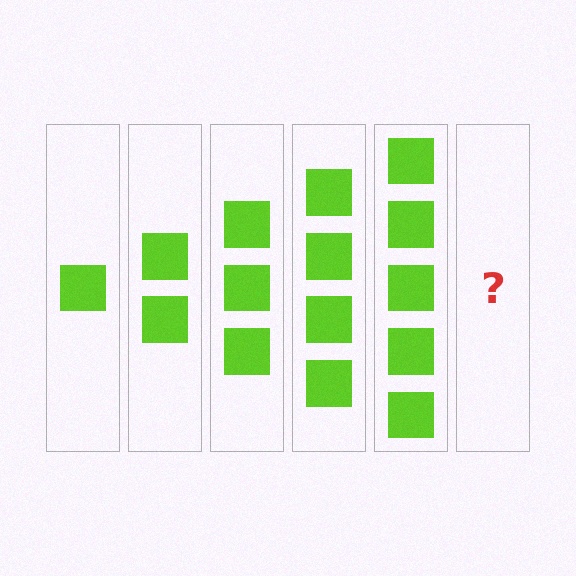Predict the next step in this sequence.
The next step is 6 squares.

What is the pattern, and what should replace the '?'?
The pattern is that each step adds one more square. The '?' should be 6 squares.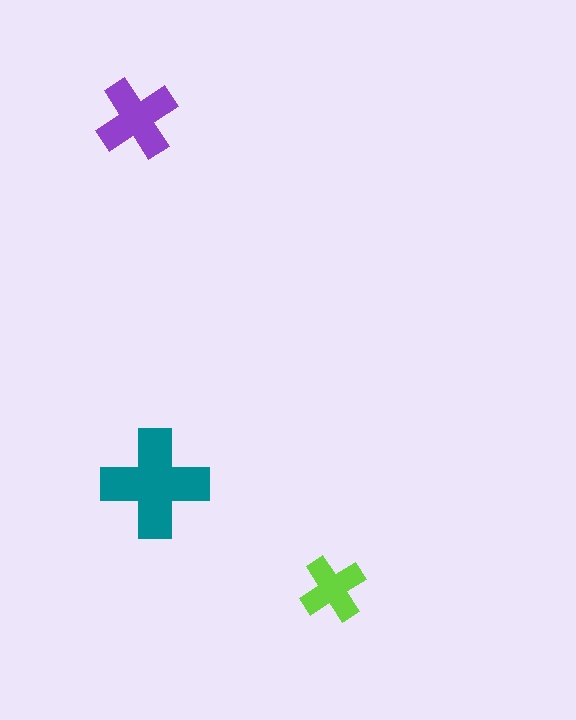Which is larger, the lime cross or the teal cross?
The teal one.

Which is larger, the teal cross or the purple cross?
The teal one.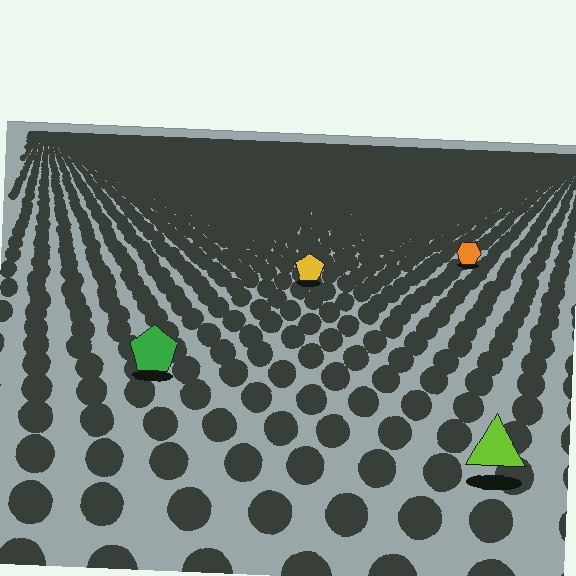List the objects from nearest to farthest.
From nearest to farthest: the lime triangle, the green pentagon, the yellow pentagon, the orange hexagon.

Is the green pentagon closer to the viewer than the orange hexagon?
Yes. The green pentagon is closer — you can tell from the texture gradient: the ground texture is coarser near it.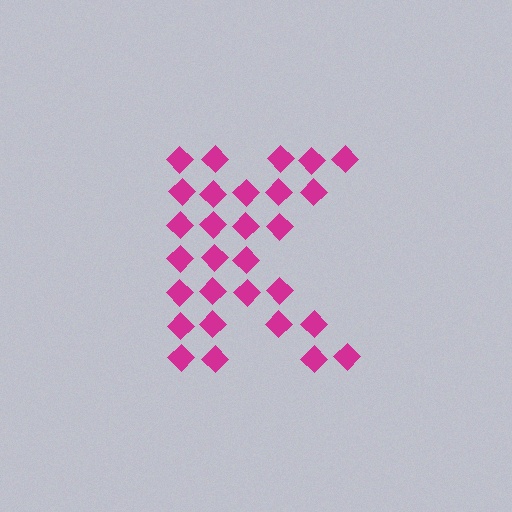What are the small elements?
The small elements are diamonds.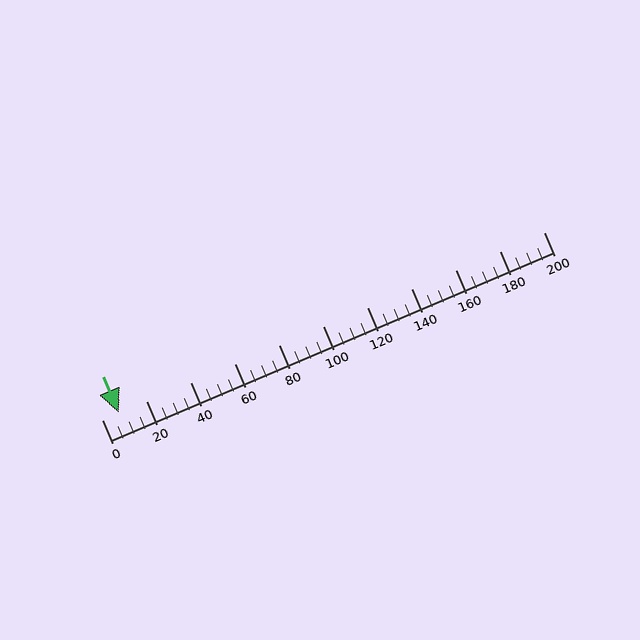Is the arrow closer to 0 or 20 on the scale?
The arrow is closer to 0.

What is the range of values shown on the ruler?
The ruler shows values from 0 to 200.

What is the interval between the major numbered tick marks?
The major tick marks are spaced 20 units apart.